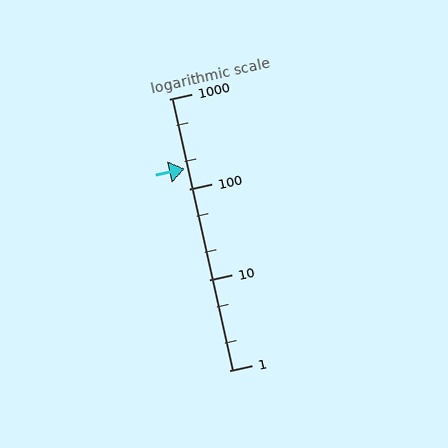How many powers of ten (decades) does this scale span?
The scale spans 3 decades, from 1 to 1000.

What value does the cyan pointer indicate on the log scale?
The pointer indicates approximately 170.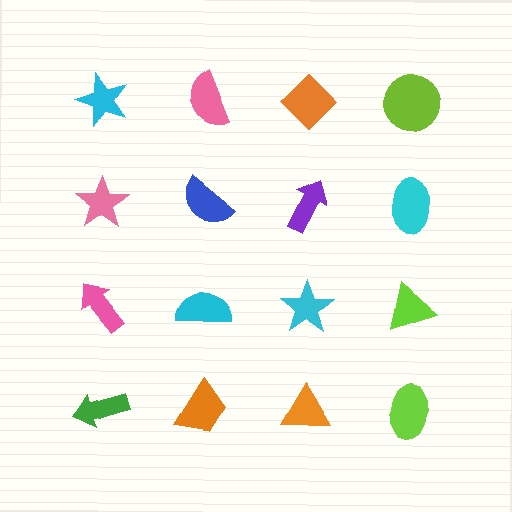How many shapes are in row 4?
4 shapes.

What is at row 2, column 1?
A pink star.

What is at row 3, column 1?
A pink arrow.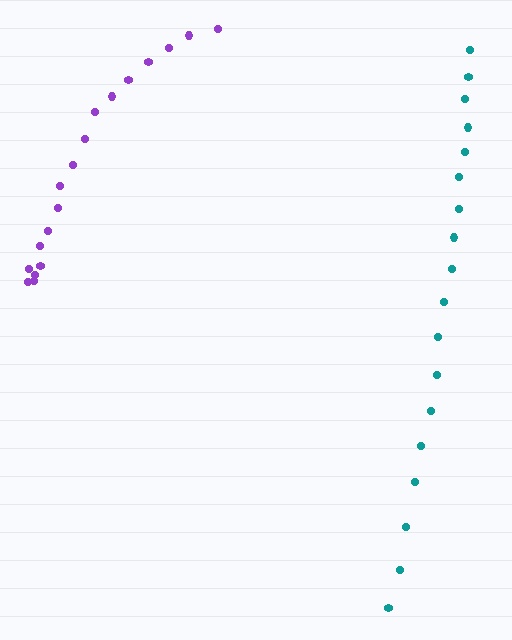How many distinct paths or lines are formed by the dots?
There are 2 distinct paths.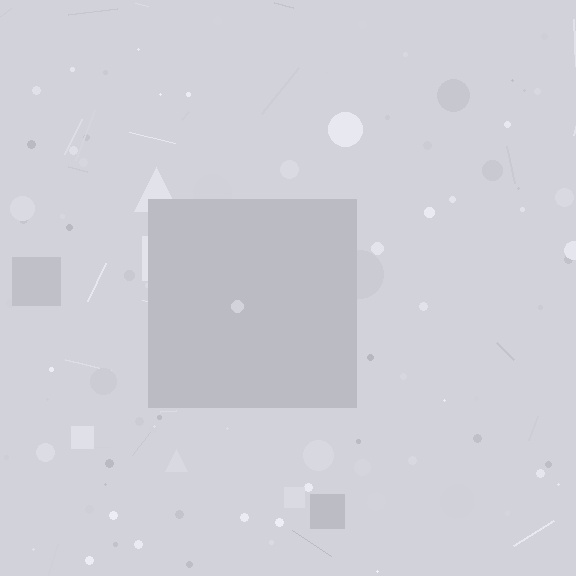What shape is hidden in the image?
A square is hidden in the image.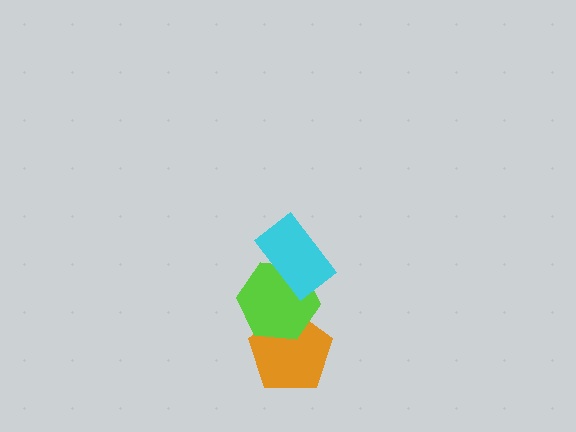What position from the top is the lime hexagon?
The lime hexagon is 2nd from the top.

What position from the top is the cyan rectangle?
The cyan rectangle is 1st from the top.